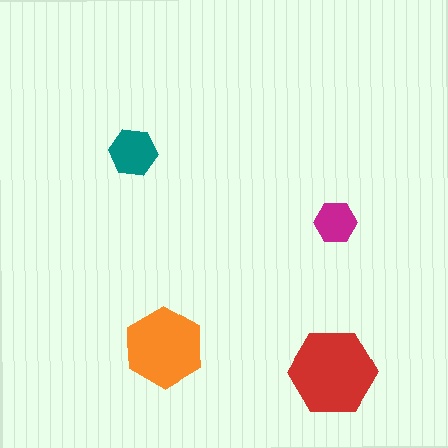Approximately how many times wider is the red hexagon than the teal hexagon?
About 2 times wider.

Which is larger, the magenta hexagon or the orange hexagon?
The orange one.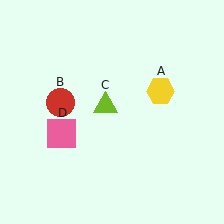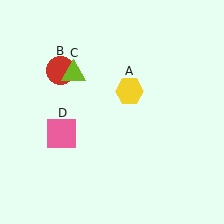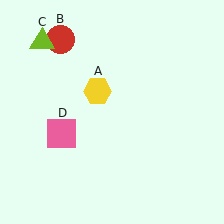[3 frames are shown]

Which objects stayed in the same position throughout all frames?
Pink square (object D) remained stationary.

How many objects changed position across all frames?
3 objects changed position: yellow hexagon (object A), red circle (object B), lime triangle (object C).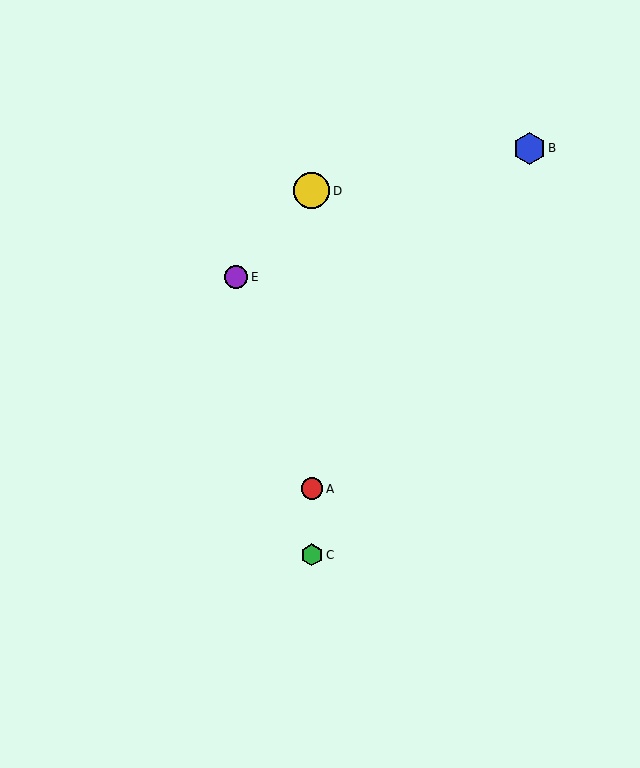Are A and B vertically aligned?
No, A is at x≈312 and B is at x≈529.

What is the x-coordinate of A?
Object A is at x≈312.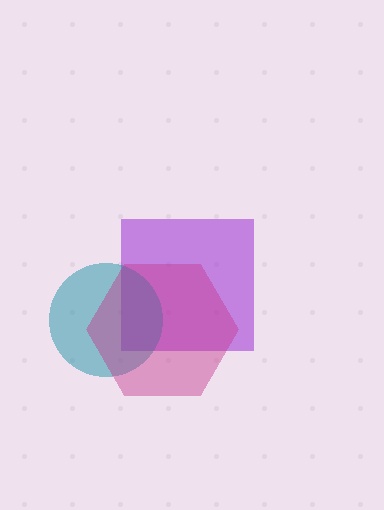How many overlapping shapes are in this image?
There are 3 overlapping shapes in the image.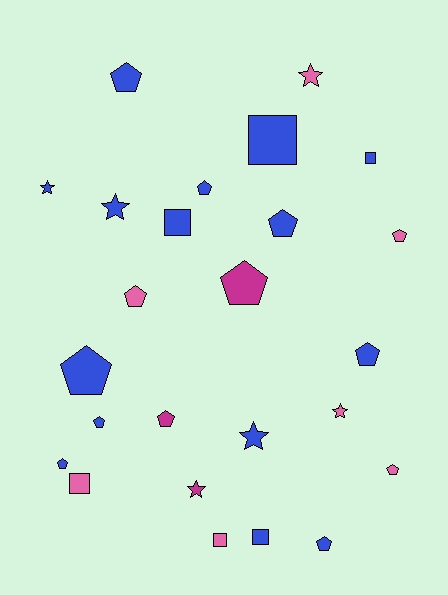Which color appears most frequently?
Blue, with 15 objects.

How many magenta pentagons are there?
There are 2 magenta pentagons.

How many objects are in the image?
There are 25 objects.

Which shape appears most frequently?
Pentagon, with 13 objects.